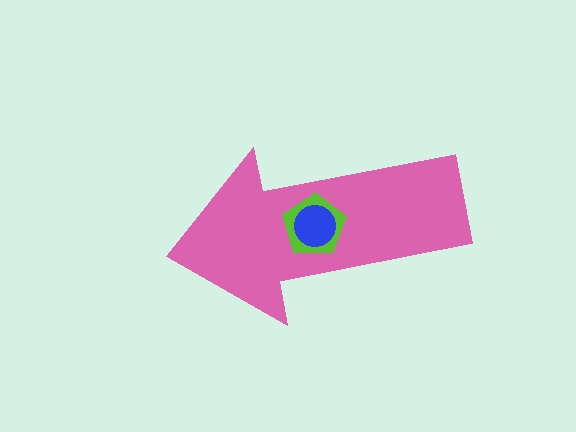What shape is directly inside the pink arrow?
The lime pentagon.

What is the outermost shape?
The pink arrow.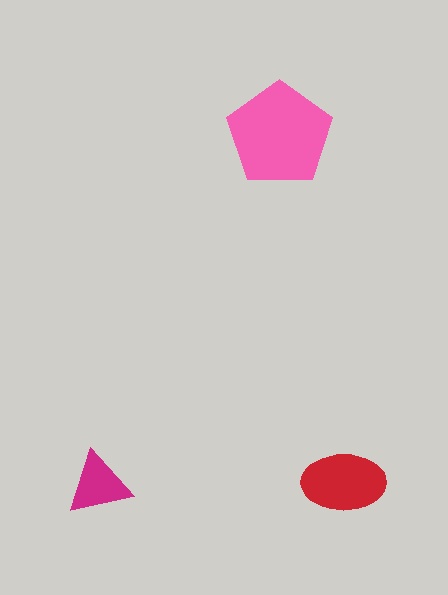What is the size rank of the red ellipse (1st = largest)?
2nd.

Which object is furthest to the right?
The red ellipse is rightmost.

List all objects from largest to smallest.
The pink pentagon, the red ellipse, the magenta triangle.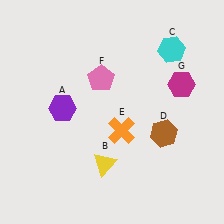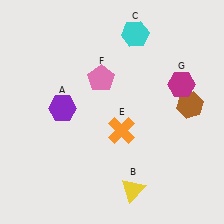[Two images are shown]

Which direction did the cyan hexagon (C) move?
The cyan hexagon (C) moved left.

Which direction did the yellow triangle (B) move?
The yellow triangle (B) moved right.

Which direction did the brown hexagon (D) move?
The brown hexagon (D) moved up.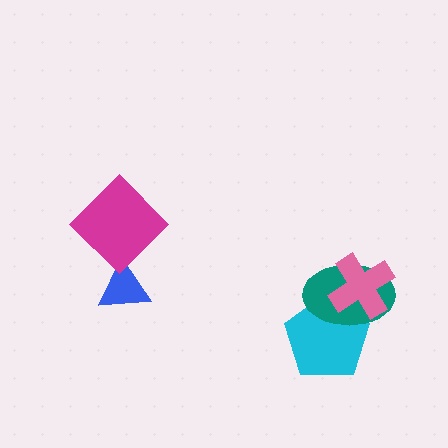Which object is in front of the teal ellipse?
The pink cross is in front of the teal ellipse.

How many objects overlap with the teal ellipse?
2 objects overlap with the teal ellipse.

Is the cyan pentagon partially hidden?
Yes, it is partially covered by another shape.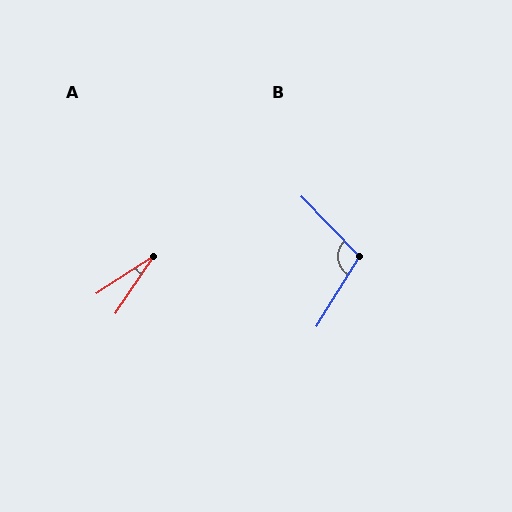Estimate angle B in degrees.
Approximately 104 degrees.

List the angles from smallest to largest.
A (23°), B (104°).